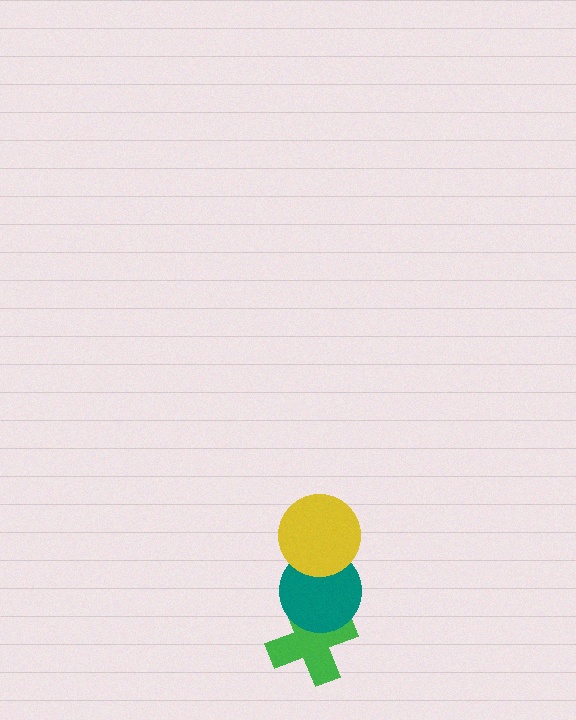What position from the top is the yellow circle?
The yellow circle is 1st from the top.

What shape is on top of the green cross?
The teal circle is on top of the green cross.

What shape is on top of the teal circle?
The yellow circle is on top of the teal circle.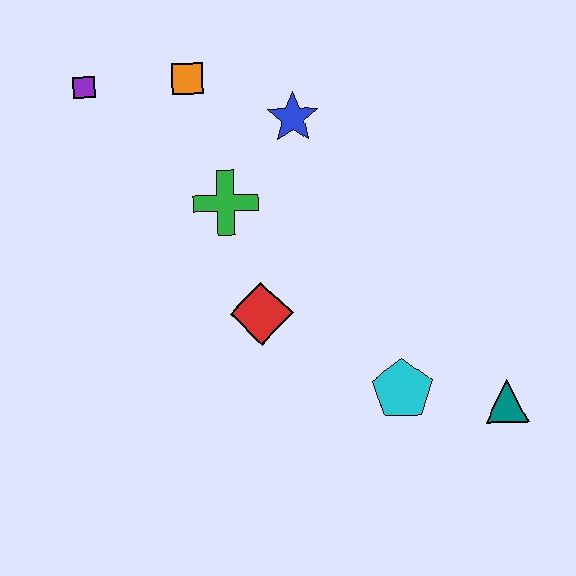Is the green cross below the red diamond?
No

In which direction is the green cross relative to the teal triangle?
The green cross is to the left of the teal triangle.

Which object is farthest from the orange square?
The teal triangle is farthest from the orange square.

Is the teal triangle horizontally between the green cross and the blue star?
No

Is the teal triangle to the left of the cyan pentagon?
No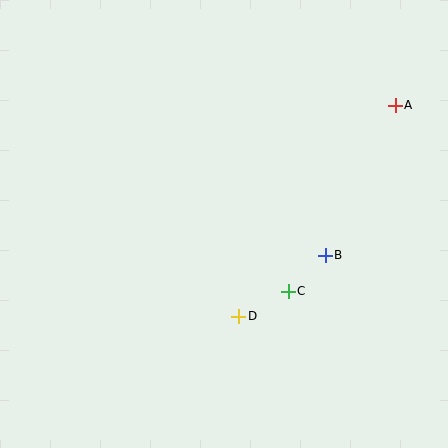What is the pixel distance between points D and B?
The distance between D and B is 105 pixels.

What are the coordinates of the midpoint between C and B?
The midpoint between C and B is at (307, 273).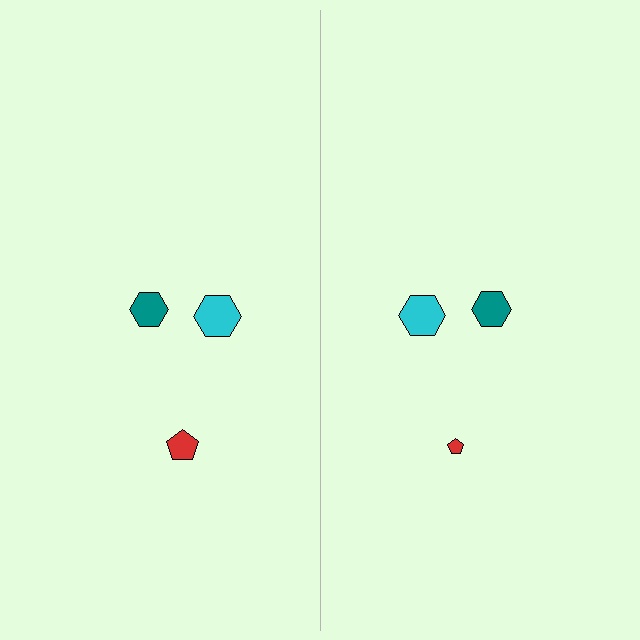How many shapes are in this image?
There are 6 shapes in this image.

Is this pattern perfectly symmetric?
No, the pattern is not perfectly symmetric. The red pentagon on the right side has a different size than its mirror counterpart.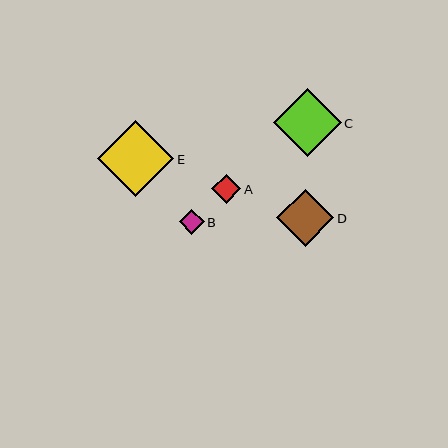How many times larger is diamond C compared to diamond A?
Diamond C is approximately 2.4 times the size of diamond A.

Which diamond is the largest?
Diamond E is the largest with a size of approximately 76 pixels.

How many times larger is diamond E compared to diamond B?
Diamond E is approximately 3.0 times the size of diamond B.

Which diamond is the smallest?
Diamond B is the smallest with a size of approximately 25 pixels.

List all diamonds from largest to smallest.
From largest to smallest: E, C, D, A, B.